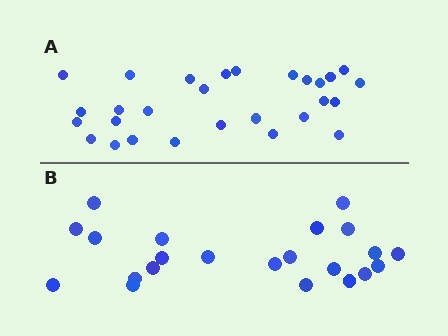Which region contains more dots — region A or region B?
Region A (the top region) has more dots.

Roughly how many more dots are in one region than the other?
Region A has about 6 more dots than region B.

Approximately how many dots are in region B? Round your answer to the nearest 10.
About 20 dots. (The exact count is 22, which rounds to 20.)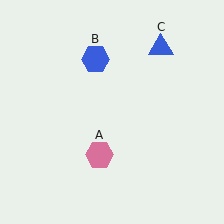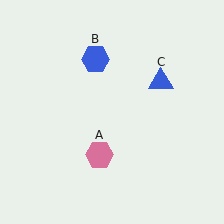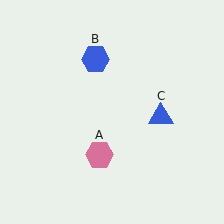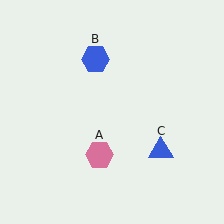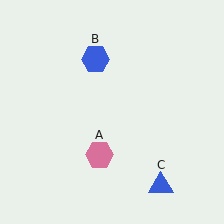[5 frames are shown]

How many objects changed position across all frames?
1 object changed position: blue triangle (object C).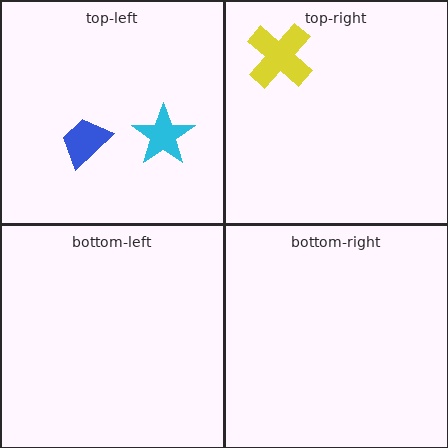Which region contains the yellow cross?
The top-right region.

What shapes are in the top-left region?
The blue trapezoid, the cyan star.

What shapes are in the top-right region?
The yellow cross.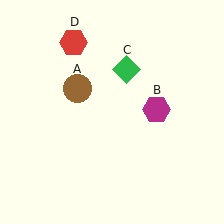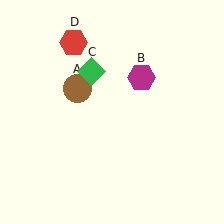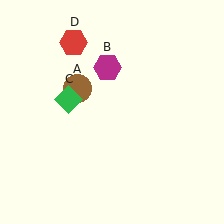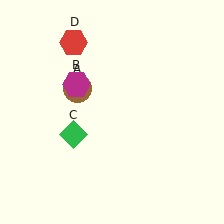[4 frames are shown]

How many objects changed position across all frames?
2 objects changed position: magenta hexagon (object B), green diamond (object C).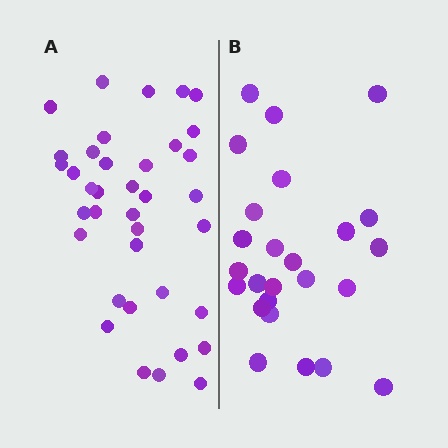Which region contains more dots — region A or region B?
Region A (the left region) has more dots.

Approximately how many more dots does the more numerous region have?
Region A has roughly 12 or so more dots than region B.